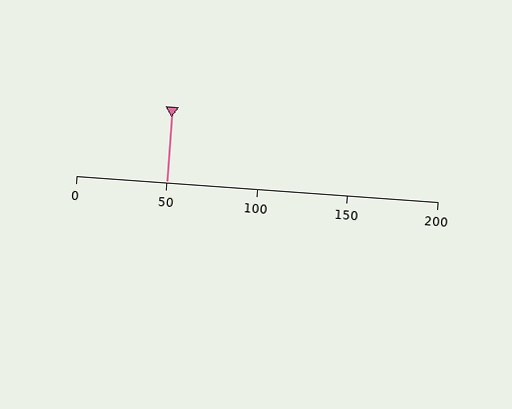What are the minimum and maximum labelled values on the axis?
The axis runs from 0 to 200.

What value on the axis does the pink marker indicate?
The marker indicates approximately 50.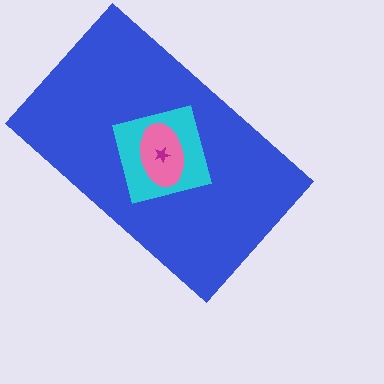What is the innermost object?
The magenta star.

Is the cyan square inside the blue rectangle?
Yes.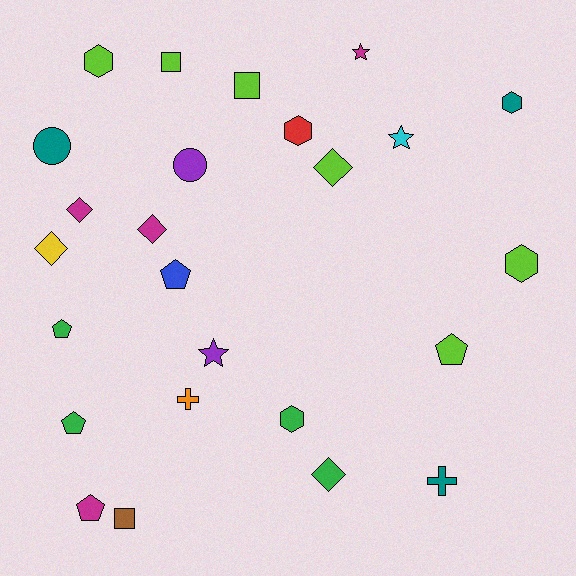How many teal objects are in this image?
There are 3 teal objects.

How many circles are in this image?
There are 2 circles.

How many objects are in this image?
There are 25 objects.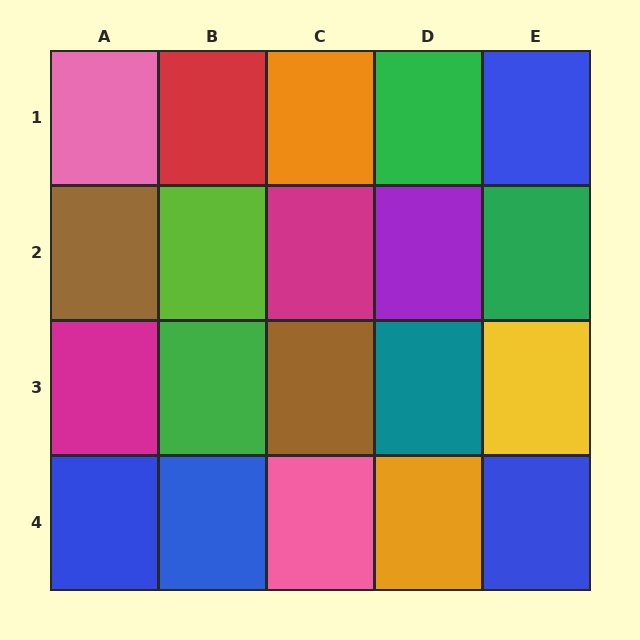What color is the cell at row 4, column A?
Blue.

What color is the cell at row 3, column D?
Teal.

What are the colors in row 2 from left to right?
Brown, lime, magenta, purple, green.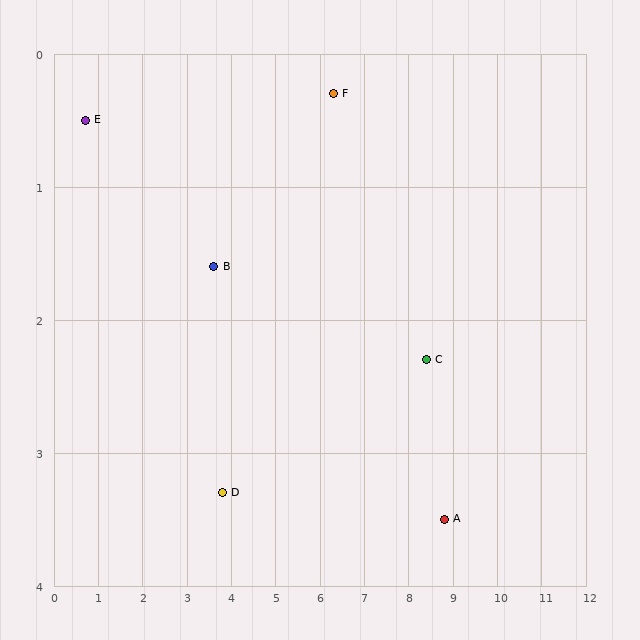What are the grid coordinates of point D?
Point D is at approximately (3.8, 3.3).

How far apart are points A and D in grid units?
Points A and D are about 5.0 grid units apart.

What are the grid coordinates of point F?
Point F is at approximately (6.3, 0.3).